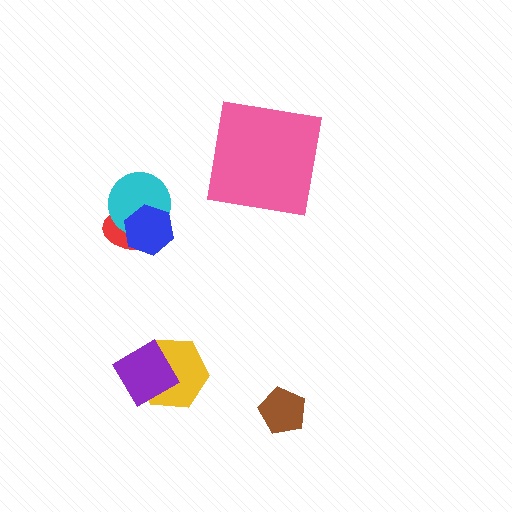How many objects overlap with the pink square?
0 objects overlap with the pink square.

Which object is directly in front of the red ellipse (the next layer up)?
The cyan circle is directly in front of the red ellipse.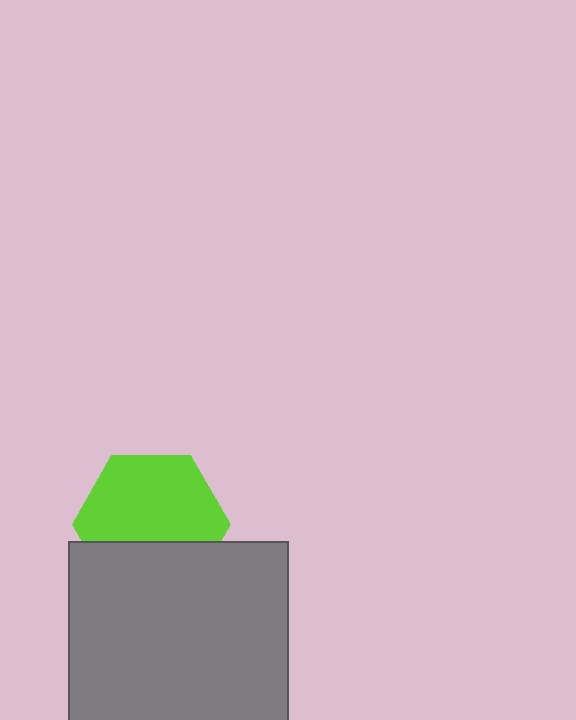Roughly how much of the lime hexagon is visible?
Most of it is visible (roughly 66%).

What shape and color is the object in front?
The object in front is a gray rectangle.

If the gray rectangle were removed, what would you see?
You would see the complete lime hexagon.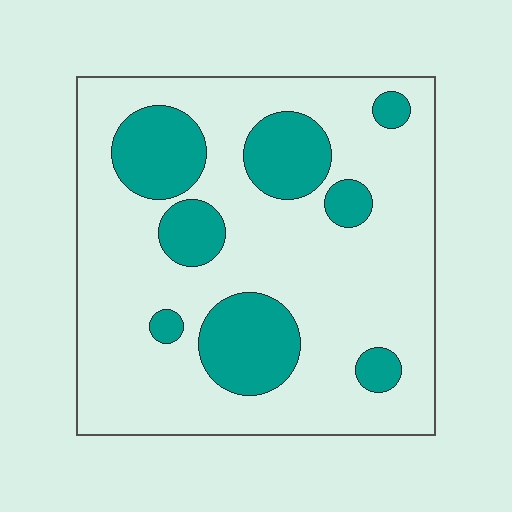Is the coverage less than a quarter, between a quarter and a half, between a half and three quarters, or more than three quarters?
Less than a quarter.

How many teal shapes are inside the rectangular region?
8.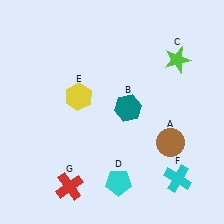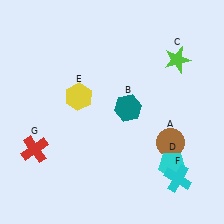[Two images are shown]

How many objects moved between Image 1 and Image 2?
2 objects moved between the two images.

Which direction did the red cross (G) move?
The red cross (G) moved up.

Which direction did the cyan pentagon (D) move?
The cyan pentagon (D) moved right.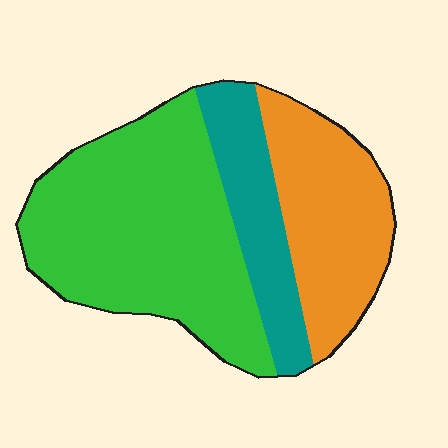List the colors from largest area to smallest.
From largest to smallest: green, orange, teal.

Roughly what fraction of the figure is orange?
Orange takes up between a sixth and a third of the figure.